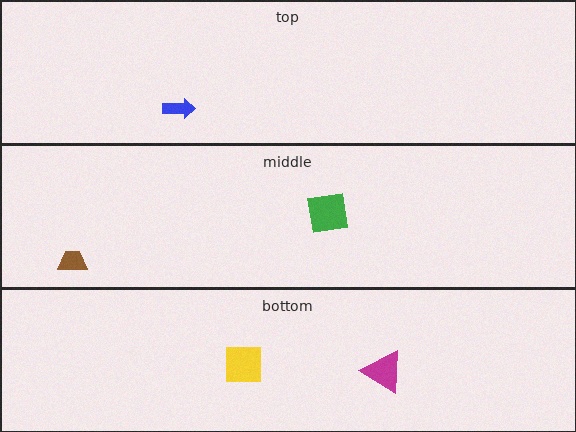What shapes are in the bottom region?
The magenta triangle, the yellow square.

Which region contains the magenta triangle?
The bottom region.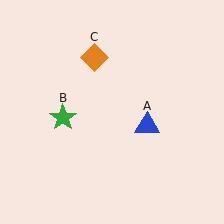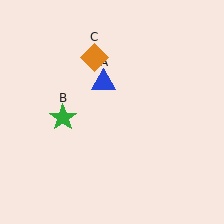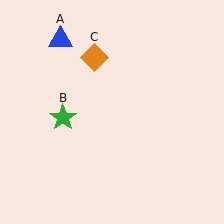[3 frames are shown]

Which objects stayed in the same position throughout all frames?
Green star (object B) and orange diamond (object C) remained stationary.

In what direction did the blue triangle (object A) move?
The blue triangle (object A) moved up and to the left.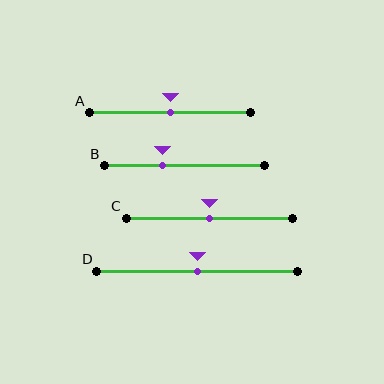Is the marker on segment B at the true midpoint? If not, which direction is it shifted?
No, the marker on segment B is shifted to the left by about 14% of the segment length.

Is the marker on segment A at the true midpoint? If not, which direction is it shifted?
Yes, the marker on segment A is at the true midpoint.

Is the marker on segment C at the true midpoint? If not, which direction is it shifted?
Yes, the marker on segment C is at the true midpoint.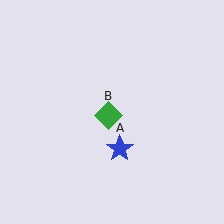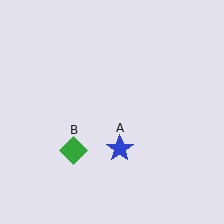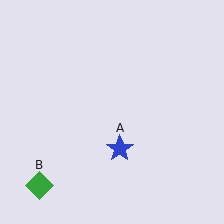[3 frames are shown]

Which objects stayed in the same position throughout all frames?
Blue star (object A) remained stationary.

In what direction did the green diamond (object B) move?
The green diamond (object B) moved down and to the left.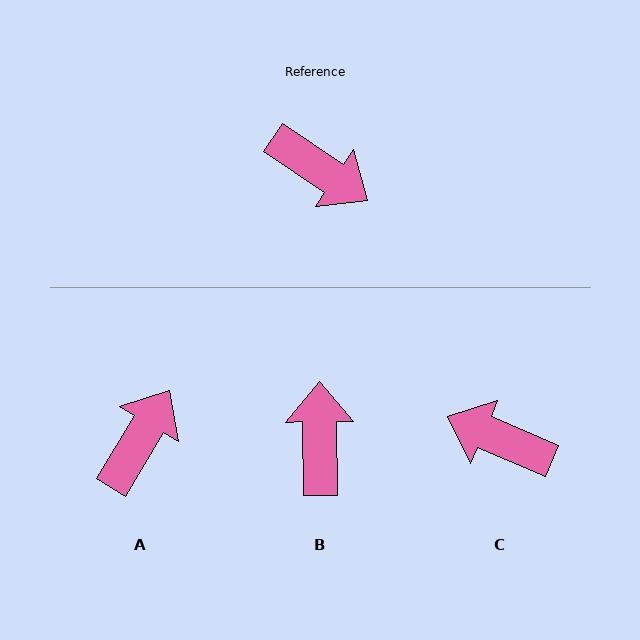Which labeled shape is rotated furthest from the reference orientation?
C, about 170 degrees away.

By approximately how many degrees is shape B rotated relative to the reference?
Approximately 125 degrees counter-clockwise.